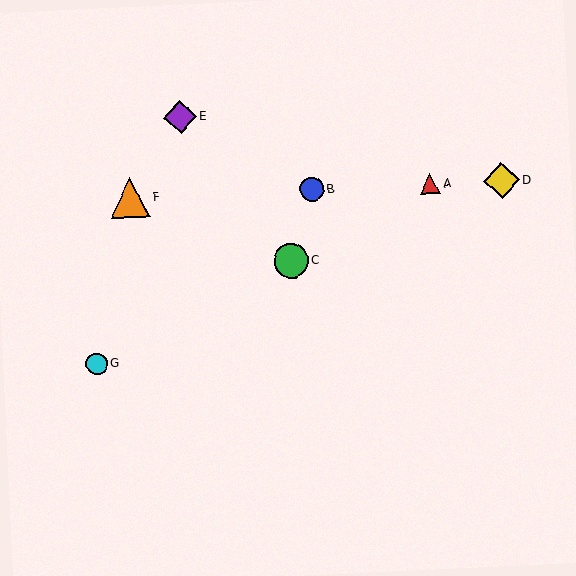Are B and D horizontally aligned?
Yes, both are at y≈189.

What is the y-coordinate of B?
Object B is at y≈189.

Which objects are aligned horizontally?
Objects A, B, D, F are aligned horizontally.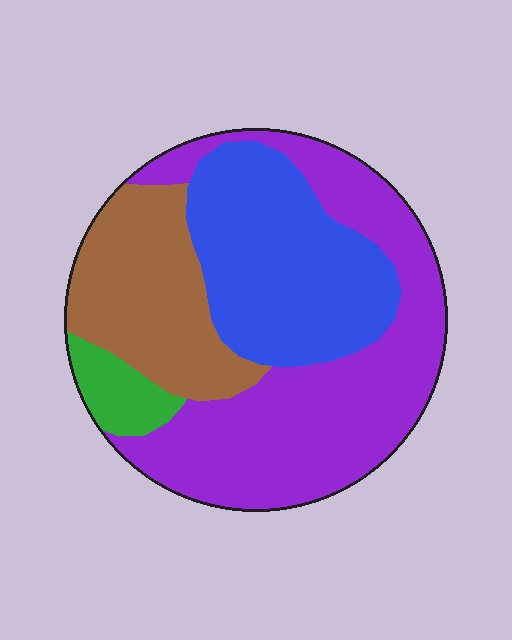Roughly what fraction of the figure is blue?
Blue takes up between a sixth and a third of the figure.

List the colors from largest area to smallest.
From largest to smallest: purple, blue, brown, green.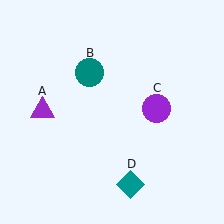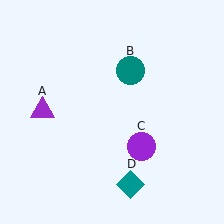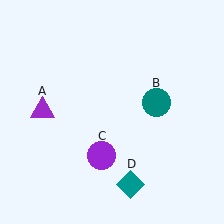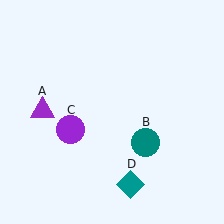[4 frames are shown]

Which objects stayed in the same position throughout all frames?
Purple triangle (object A) and teal diamond (object D) remained stationary.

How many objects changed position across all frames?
2 objects changed position: teal circle (object B), purple circle (object C).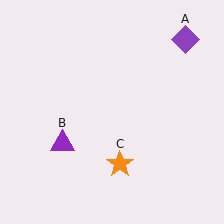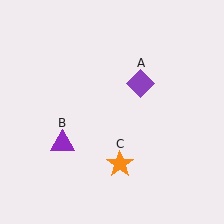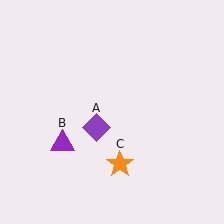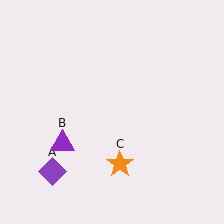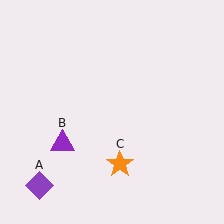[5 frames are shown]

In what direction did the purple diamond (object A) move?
The purple diamond (object A) moved down and to the left.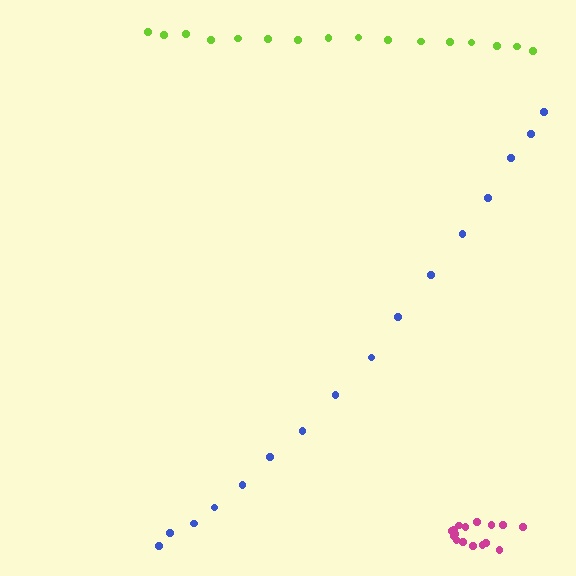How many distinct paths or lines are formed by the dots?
There are 3 distinct paths.